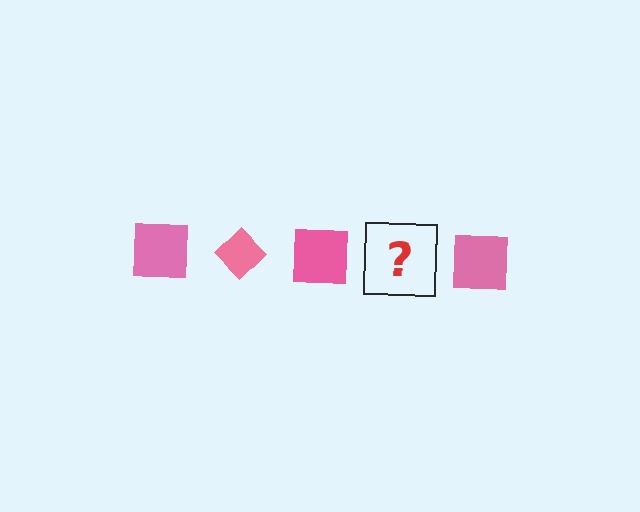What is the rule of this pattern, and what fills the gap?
The rule is that the pattern cycles through square, diamond shapes in pink. The gap should be filled with a pink diamond.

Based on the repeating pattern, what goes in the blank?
The blank should be a pink diamond.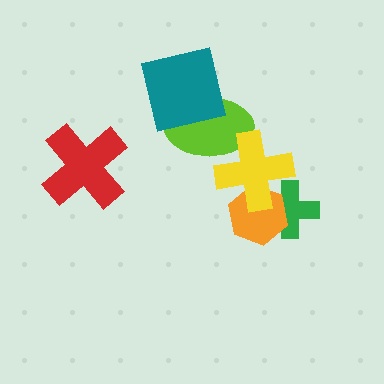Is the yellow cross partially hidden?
No, no other shape covers it.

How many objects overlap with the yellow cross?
3 objects overlap with the yellow cross.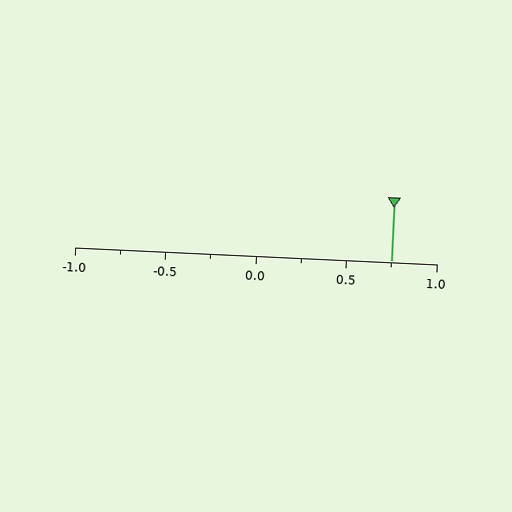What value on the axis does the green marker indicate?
The marker indicates approximately 0.75.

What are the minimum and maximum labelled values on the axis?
The axis runs from -1.0 to 1.0.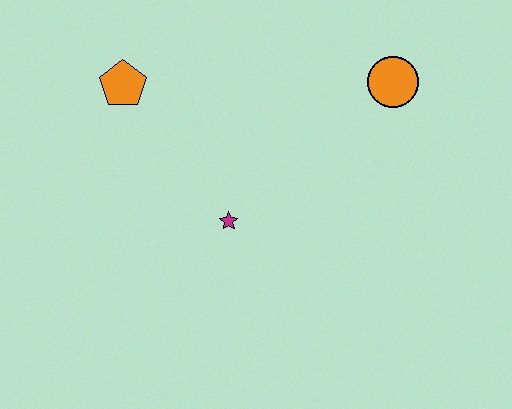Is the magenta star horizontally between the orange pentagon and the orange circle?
Yes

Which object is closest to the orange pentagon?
The magenta star is closest to the orange pentagon.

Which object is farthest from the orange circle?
The orange pentagon is farthest from the orange circle.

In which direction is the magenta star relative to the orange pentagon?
The magenta star is below the orange pentagon.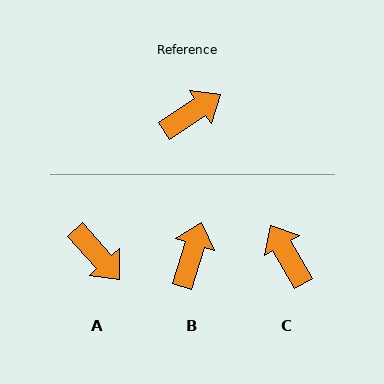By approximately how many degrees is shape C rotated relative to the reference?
Approximately 87 degrees counter-clockwise.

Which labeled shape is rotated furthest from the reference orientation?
C, about 87 degrees away.